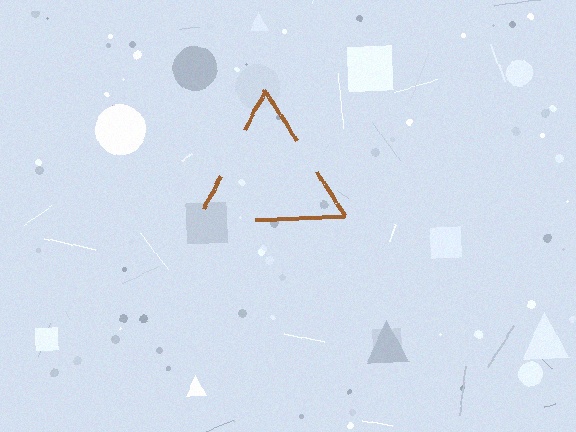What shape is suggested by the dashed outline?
The dashed outline suggests a triangle.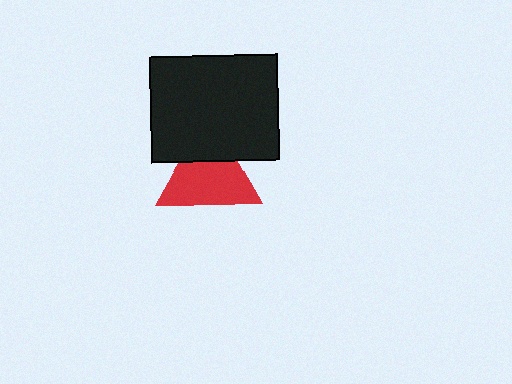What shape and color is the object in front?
The object in front is a black rectangle.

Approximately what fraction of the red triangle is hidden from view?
Roughly 31% of the red triangle is hidden behind the black rectangle.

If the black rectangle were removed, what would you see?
You would see the complete red triangle.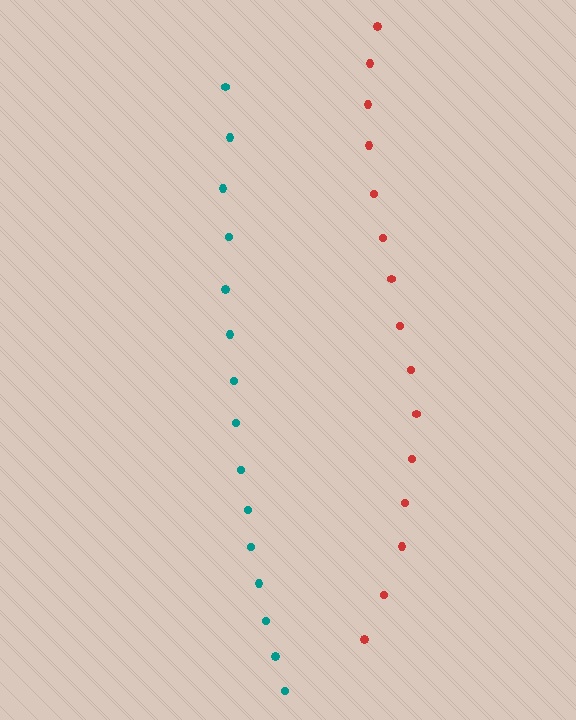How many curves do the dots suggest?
There are 2 distinct paths.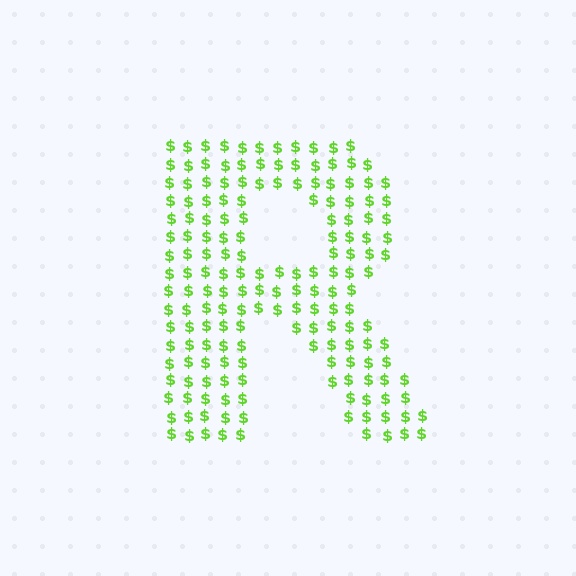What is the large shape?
The large shape is the letter R.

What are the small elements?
The small elements are dollar signs.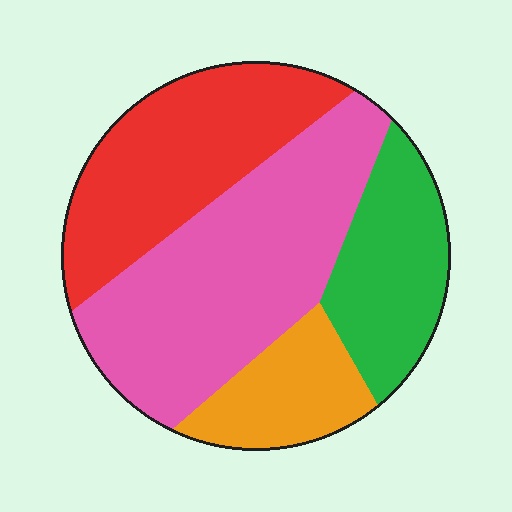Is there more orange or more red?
Red.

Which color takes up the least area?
Orange, at roughly 15%.